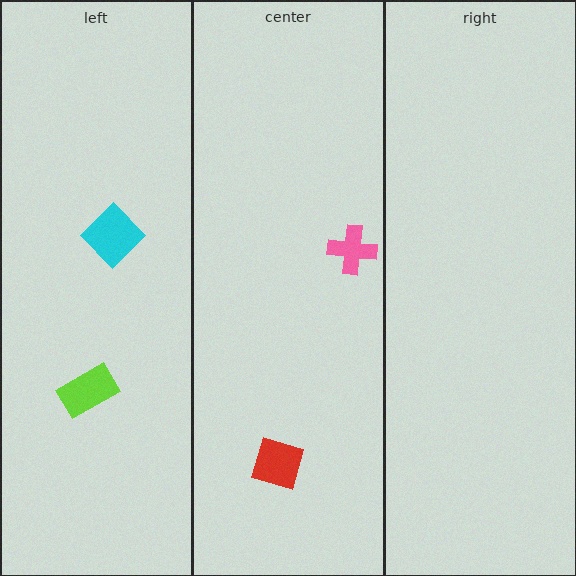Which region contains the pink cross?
The center region.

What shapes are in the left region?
The lime rectangle, the cyan diamond.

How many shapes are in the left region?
2.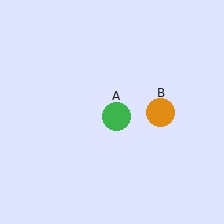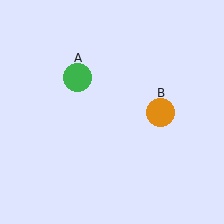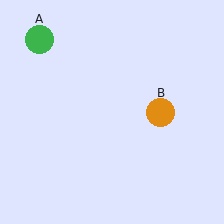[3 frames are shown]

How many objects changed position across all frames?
1 object changed position: green circle (object A).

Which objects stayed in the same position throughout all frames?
Orange circle (object B) remained stationary.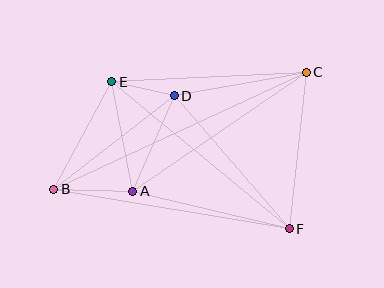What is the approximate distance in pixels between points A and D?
The distance between A and D is approximately 104 pixels.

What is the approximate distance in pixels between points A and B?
The distance between A and B is approximately 79 pixels.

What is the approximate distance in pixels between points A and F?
The distance between A and F is approximately 161 pixels.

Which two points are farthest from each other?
Points B and C are farthest from each other.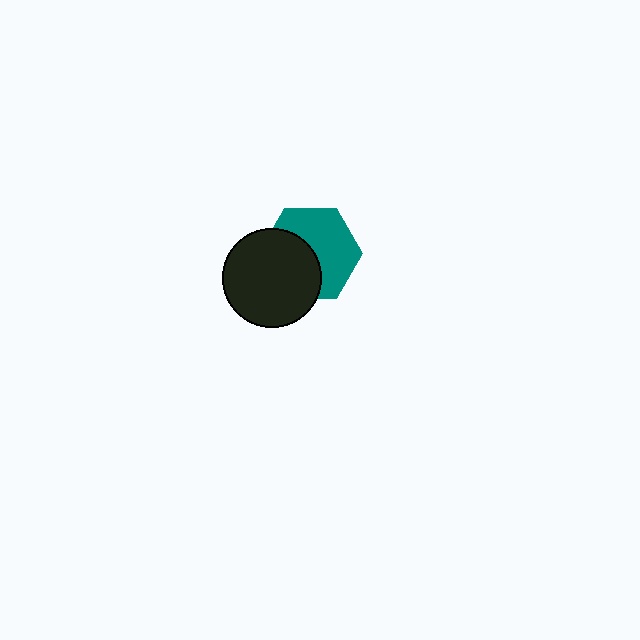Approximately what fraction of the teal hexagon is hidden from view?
Roughly 44% of the teal hexagon is hidden behind the black circle.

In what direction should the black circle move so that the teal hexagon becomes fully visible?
The black circle should move toward the lower-left. That is the shortest direction to clear the overlap and leave the teal hexagon fully visible.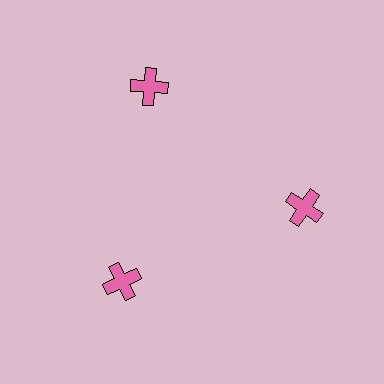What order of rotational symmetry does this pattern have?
This pattern has 3-fold rotational symmetry.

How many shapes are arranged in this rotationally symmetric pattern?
There are 3 shapes, arranged in 3 groups of 1.